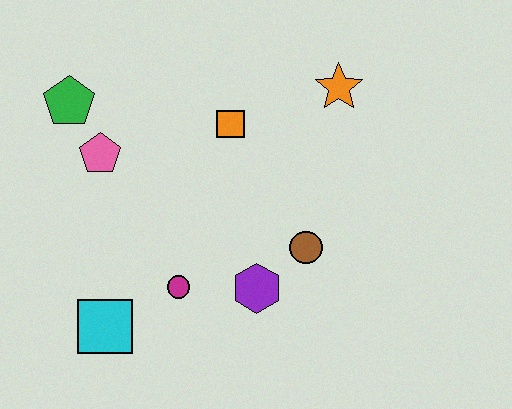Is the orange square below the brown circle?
No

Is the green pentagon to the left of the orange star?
Yes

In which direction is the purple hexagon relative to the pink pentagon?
The purple hexagon is to the right of the pink pentagon.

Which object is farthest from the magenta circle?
The orange star is farthest from the magenta circle.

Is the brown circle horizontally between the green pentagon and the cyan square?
No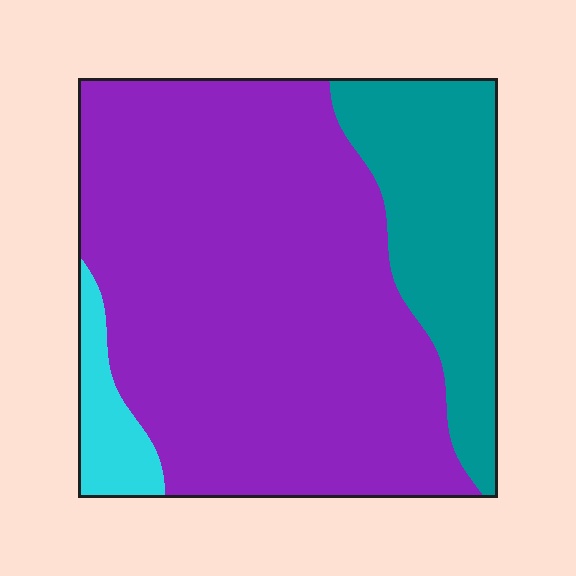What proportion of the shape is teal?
Teal takes up about one fifth (1/5) of the shape.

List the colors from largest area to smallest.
From largest to smallest: purple, teal, cyan.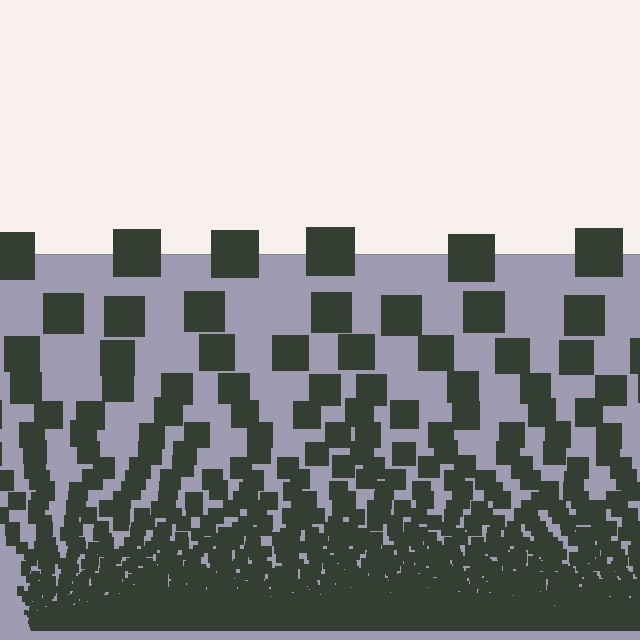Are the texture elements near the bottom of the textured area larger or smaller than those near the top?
Smaller. The gradient is inverted — elements near the bottom are smaller and denser.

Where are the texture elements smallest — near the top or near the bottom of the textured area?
Near the bottom.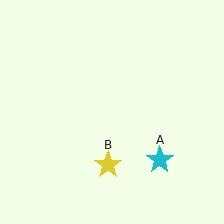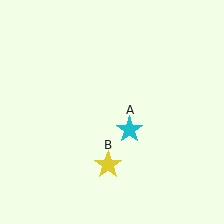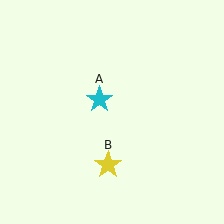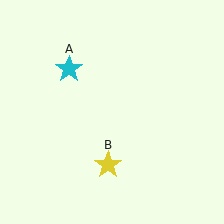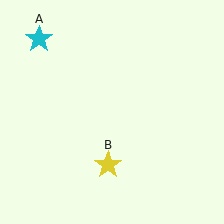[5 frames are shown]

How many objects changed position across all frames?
1 object changed position: cyan star (object A).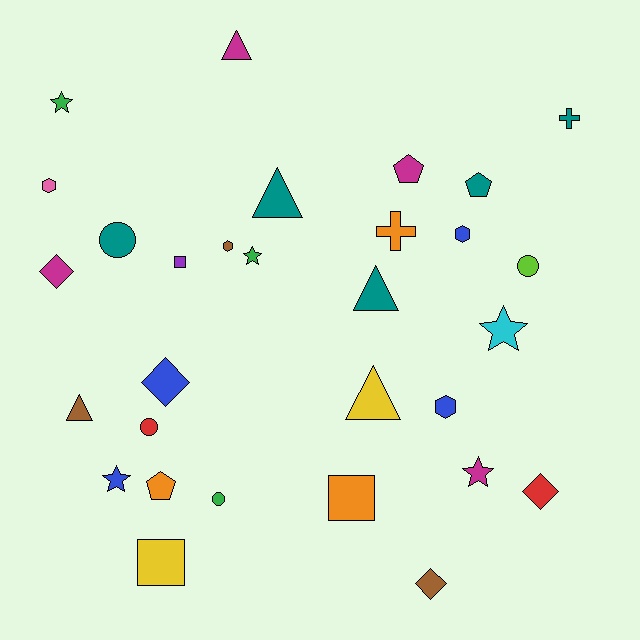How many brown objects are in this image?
There are 3 brown objects.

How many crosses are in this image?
There are 2 crosses.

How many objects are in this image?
There are 30 objects.